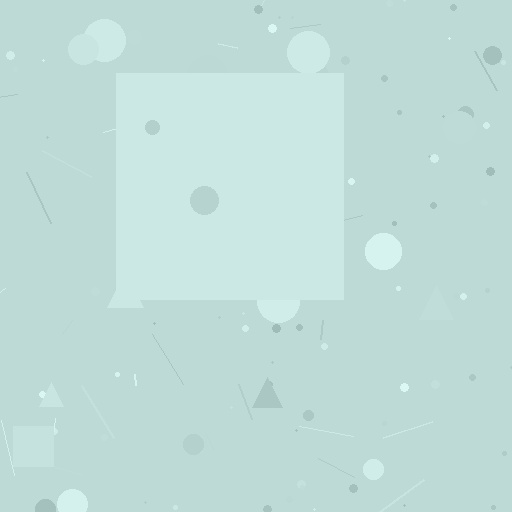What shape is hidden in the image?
A square is hidden in the image.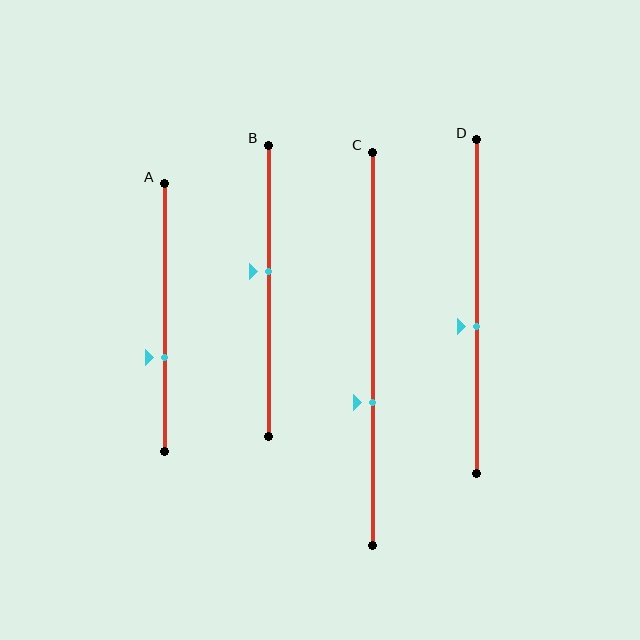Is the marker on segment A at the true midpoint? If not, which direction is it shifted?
No, the marker on segment A is shifted downward by about 15% of the segment length.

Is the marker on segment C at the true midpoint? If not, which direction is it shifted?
No, the marker on segment C is shifted downward by about 14% of the segment length.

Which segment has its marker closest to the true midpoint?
Segment D has its marker closest to the true midpoint.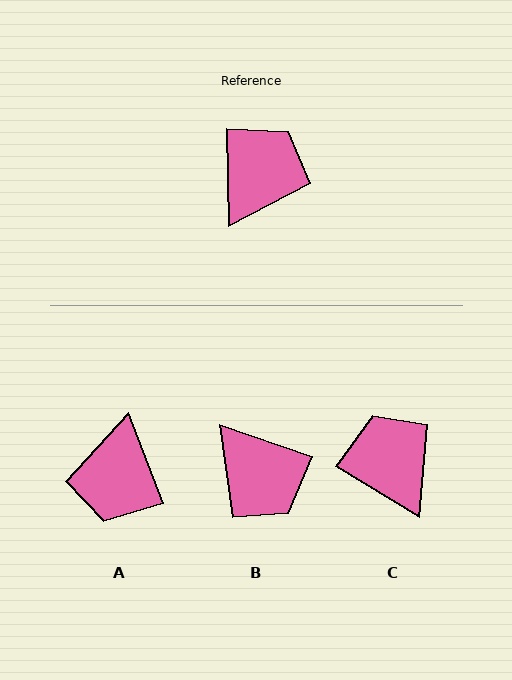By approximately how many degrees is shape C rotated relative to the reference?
Approximately 58 degrees counter-clockwise.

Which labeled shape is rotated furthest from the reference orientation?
A, about 160 degrees away.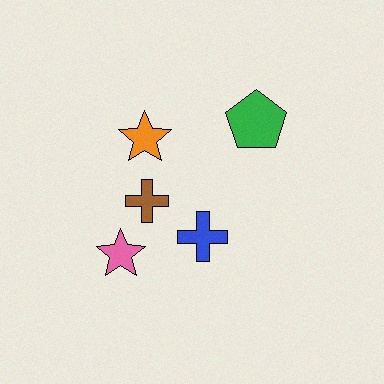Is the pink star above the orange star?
No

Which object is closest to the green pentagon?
The orange star is closest to the green pentagon.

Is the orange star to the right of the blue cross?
No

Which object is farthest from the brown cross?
The green pentagon is farthest from the brown cross.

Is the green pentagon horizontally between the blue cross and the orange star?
No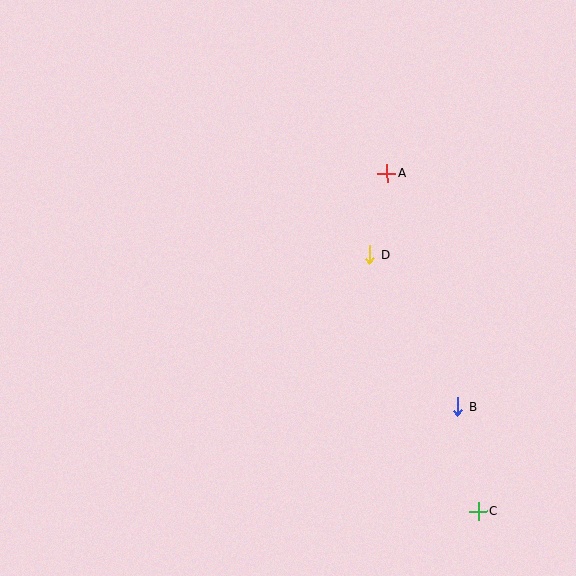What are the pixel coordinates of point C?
Point C is at (478, 511).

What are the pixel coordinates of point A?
Point A is at (387, 174).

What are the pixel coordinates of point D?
Point D is at (370, 255).